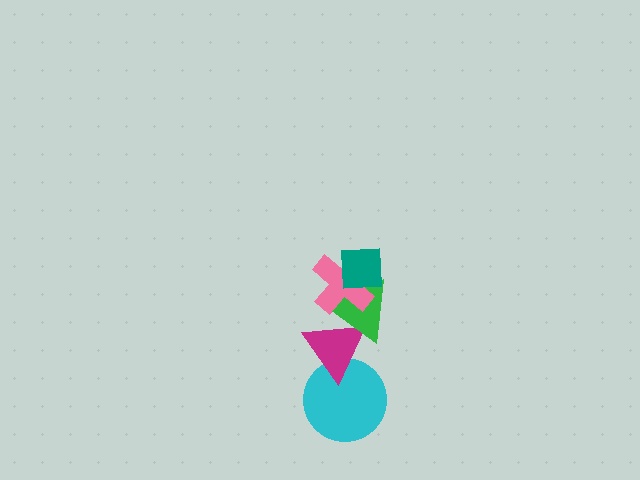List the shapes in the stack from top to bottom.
From top to bottom: the teal square, the pink cross, the green triangle, the magenta triangle, the cyan circle.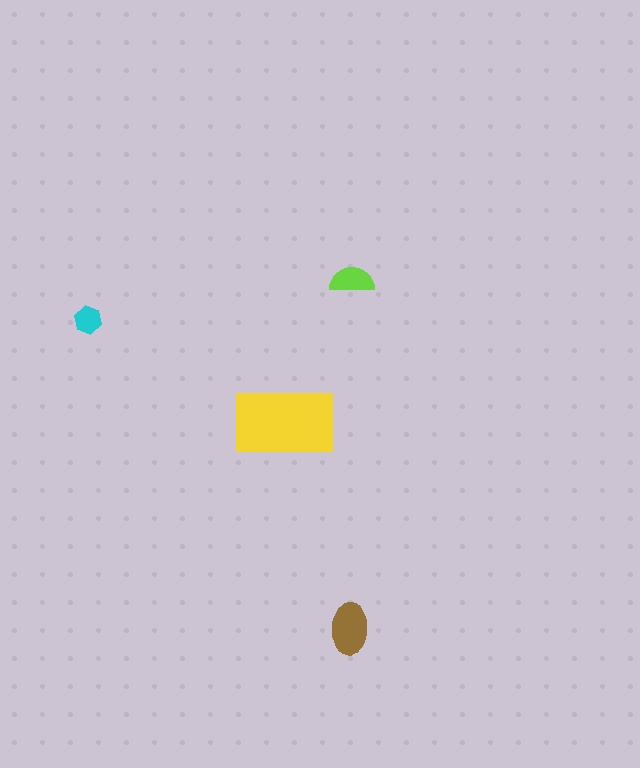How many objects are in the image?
There are 4 objects in the image.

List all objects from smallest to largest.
The cyan hexagon, the lime semicircle, the brown ellipse, the yellow rectangle.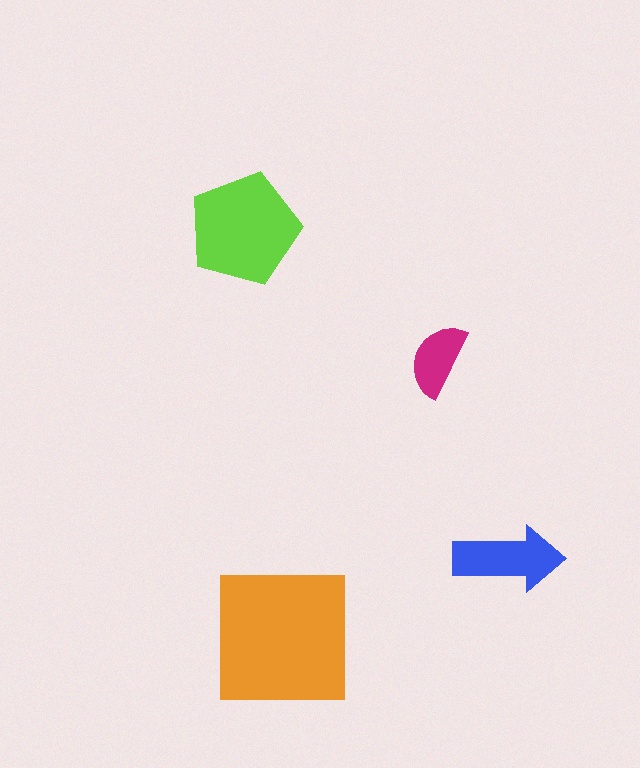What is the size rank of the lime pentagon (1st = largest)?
2nd.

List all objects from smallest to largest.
The magenta semicircle, the blue arrow, the lime pentagon, the orange square.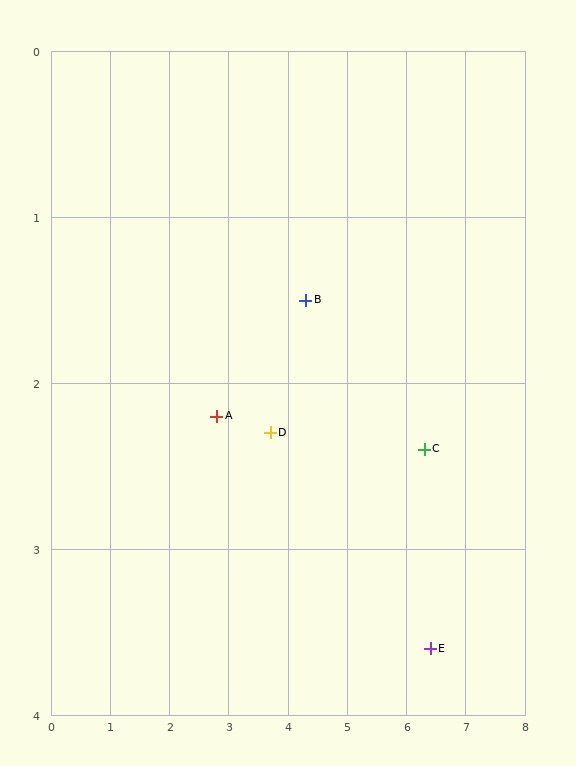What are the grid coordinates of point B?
Point B is at approximately (4.3, 1.5).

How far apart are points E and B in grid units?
Points E and B are about 3.0 grid units apart.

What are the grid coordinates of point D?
Point D is at approximately (3.7, 2.3).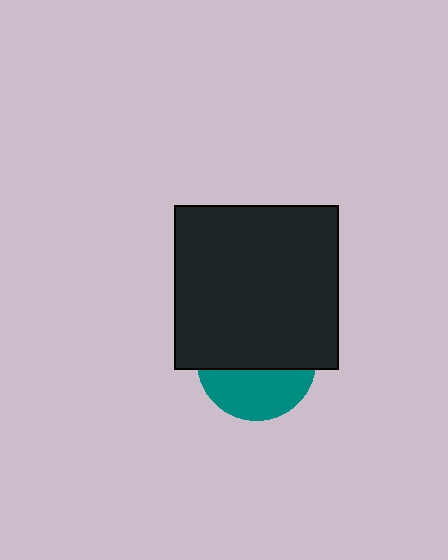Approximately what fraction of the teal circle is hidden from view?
Roughly 59% of the teal circle is hidden behind the black square.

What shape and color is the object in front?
The object in front is a black square.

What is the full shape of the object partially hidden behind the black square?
The partially hidden object is a teal circle.